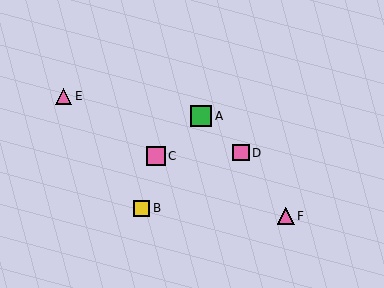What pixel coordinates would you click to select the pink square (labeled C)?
Click at (156, 156) to select the pink square C.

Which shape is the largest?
The green square (labeled A) is the largest.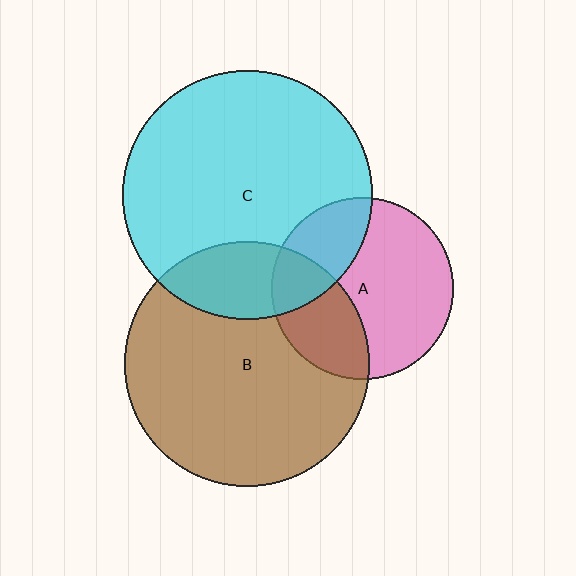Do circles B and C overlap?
Yes.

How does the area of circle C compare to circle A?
Approximately 1.9 times.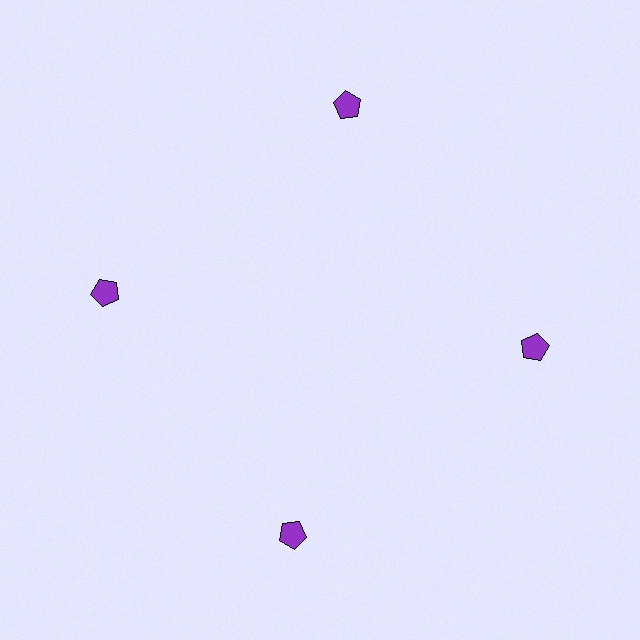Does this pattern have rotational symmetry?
Yes, this pattern has 4-fold rotational symmetry. It looks the same after rotating 90 degrees around the center.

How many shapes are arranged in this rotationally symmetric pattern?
There are 4 shapes, arranged in 4 groups of 1.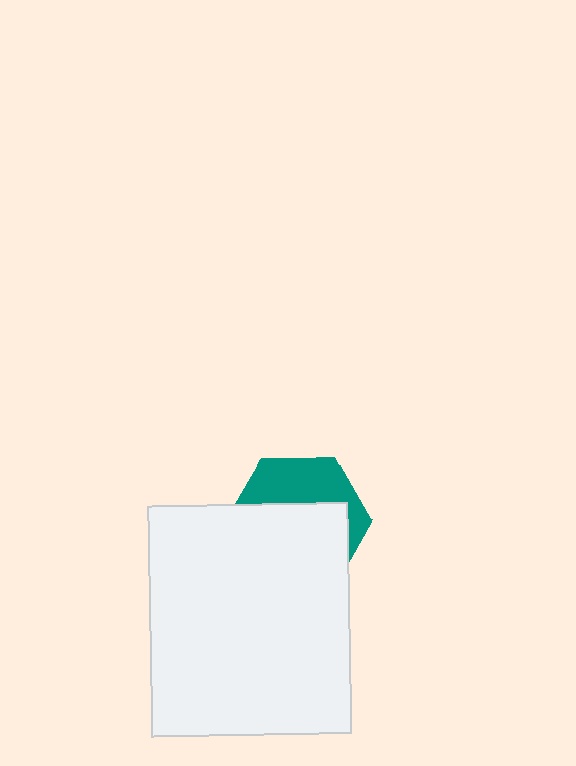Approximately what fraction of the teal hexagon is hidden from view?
Roughly 61% of the teal hexagon is hidden behind the white rectangle.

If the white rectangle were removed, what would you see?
You would see the complete teal hexagon.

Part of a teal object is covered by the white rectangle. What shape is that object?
It is a hexagon.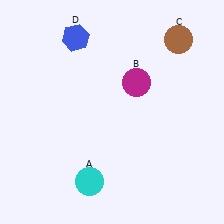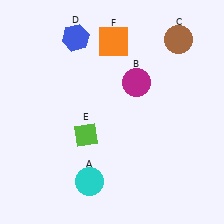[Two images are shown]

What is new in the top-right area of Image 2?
An orange square (F) was added in the top-right area of Image 2.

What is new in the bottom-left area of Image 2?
A lime diamond (E) was added in the bottom-left area of Image 2.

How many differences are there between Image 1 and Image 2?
There are 2 differences between the two images.